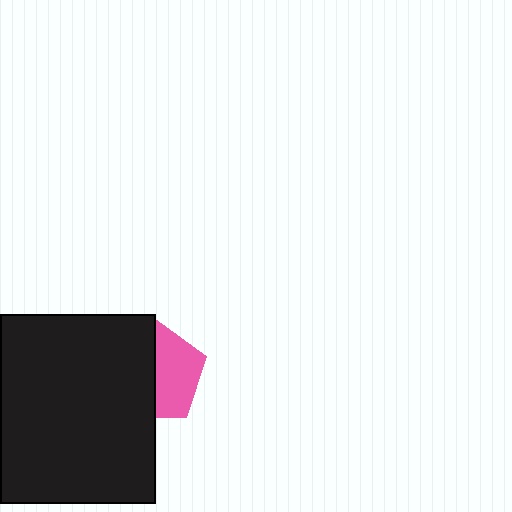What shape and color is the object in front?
The object in front is a black rectangle.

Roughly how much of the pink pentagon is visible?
About half of it is visible (roughly 49%).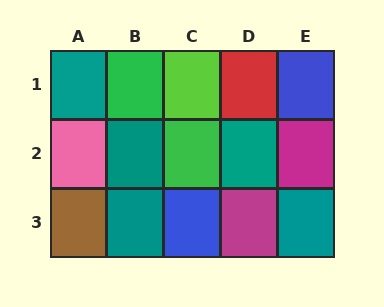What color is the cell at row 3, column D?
Magenta.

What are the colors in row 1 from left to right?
Teal, green, lime, red, blue.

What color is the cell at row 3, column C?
Blue.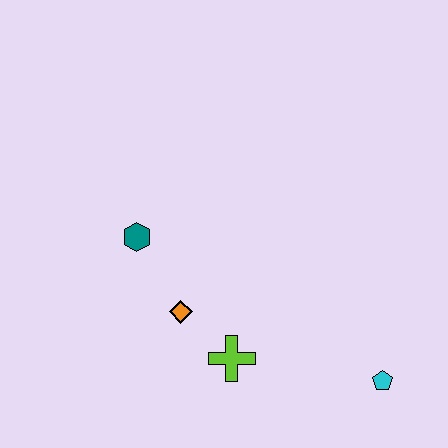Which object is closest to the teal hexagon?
The orange diamond is closest to the teal hexagon.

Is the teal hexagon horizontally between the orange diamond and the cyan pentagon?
No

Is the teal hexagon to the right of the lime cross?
No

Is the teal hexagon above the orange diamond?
Yes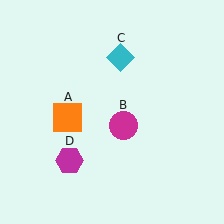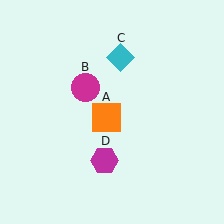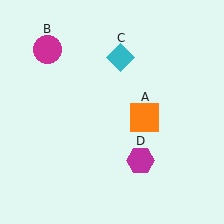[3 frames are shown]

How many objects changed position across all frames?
3 objects changed position: orange square (object A), magenta circle (object B), magenta hexagon (object D).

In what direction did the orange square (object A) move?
The orange square (object A) moved right.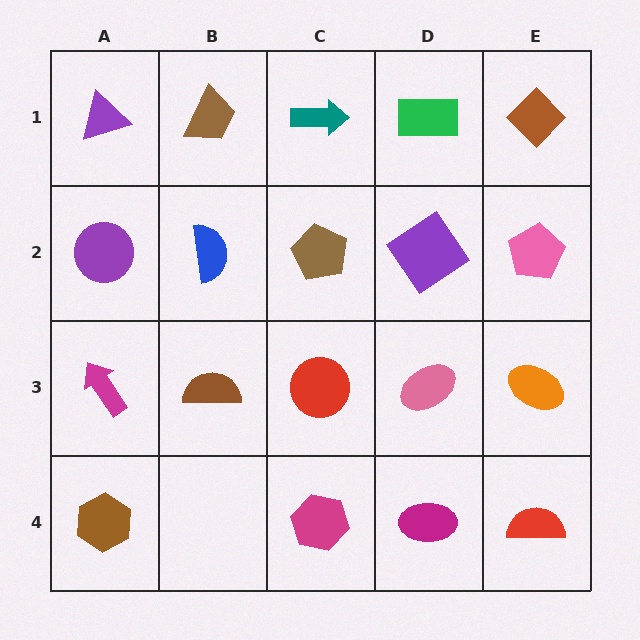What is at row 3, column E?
An orange ellipse.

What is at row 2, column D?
A purple diamond.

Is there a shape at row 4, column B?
No, that cell is empty.